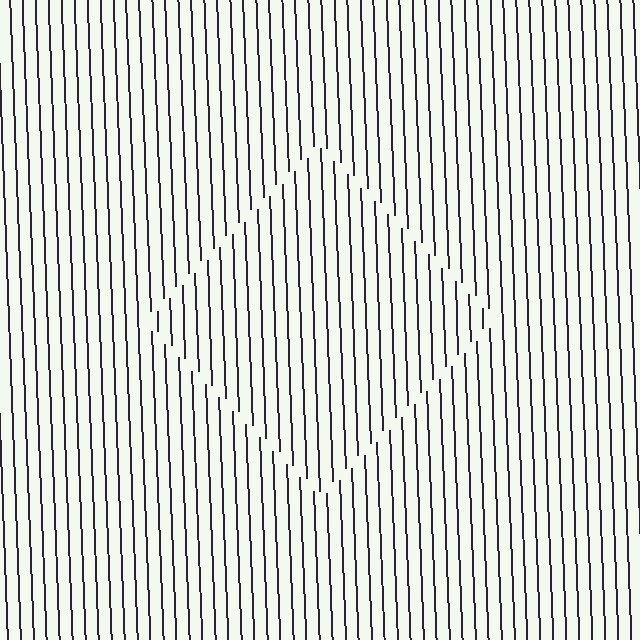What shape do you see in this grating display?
An illusory square. The interior of the shape contains the same grating, shifted by half a period — the contour is defined by the phase discontinuity where line-ends from the inner and outer gratings abut.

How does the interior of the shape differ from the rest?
The interior of the shape contains the same grating, shifted by half a period — the contour is defined by the phase discontinuity where line-ends from the inner and outer gratings abut.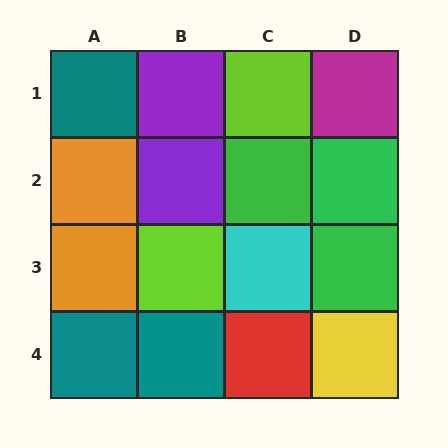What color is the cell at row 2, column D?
Green.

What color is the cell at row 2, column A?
Orange.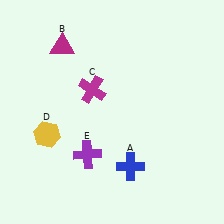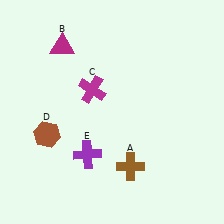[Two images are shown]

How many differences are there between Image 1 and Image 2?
There are 2 differences between the two images.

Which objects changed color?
A changed from blue to brown. D changed from yellow to brown.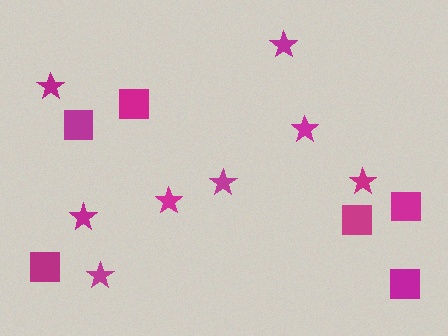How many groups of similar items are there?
There are 2 groups: one group of stars (8) and one group of squares (6).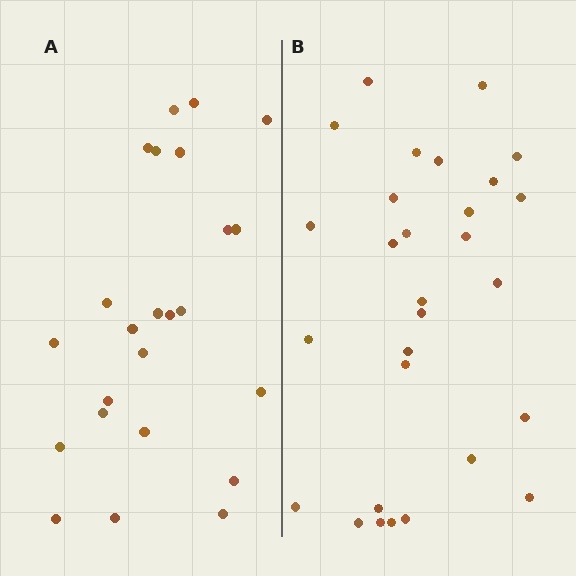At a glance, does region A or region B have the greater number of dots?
Region B (the right region) has more dots.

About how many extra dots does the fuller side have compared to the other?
Region B has about 5 more dots than region A.